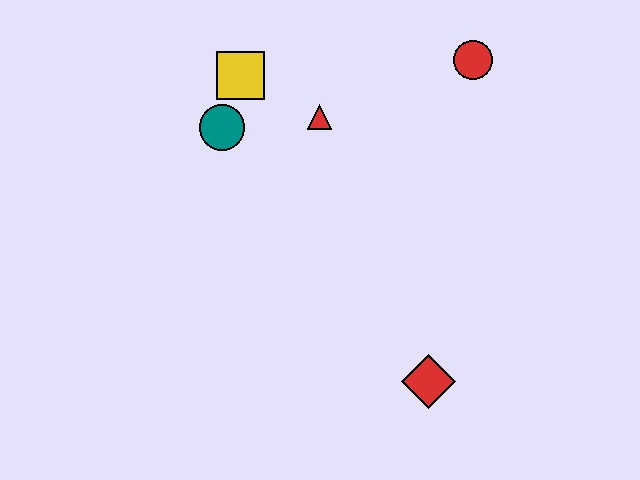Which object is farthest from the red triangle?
The red diamond is farthest from the red triangle.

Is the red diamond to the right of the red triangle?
Yes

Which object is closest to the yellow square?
The teal circle is closest to the yellow square.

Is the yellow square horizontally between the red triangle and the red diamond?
No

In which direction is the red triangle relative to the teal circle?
The red triangle is to the right of the teal circle.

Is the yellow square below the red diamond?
No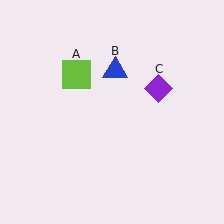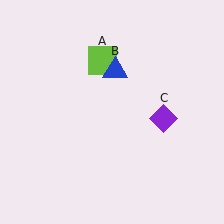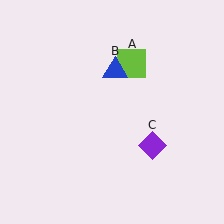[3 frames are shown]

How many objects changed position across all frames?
2 objects changed position: lime square (object A), purple diamond (object C).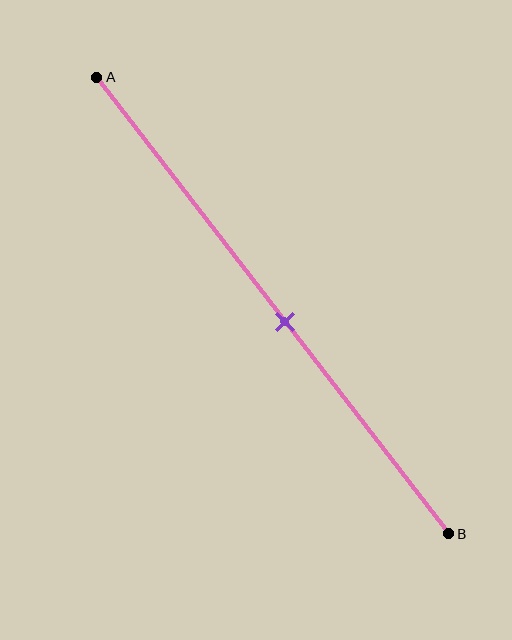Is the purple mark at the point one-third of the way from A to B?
No, the mark is at about 55% from A, not at the 33% one-third point.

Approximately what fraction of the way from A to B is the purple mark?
The purple mark is approximately 55% of the way from A to B.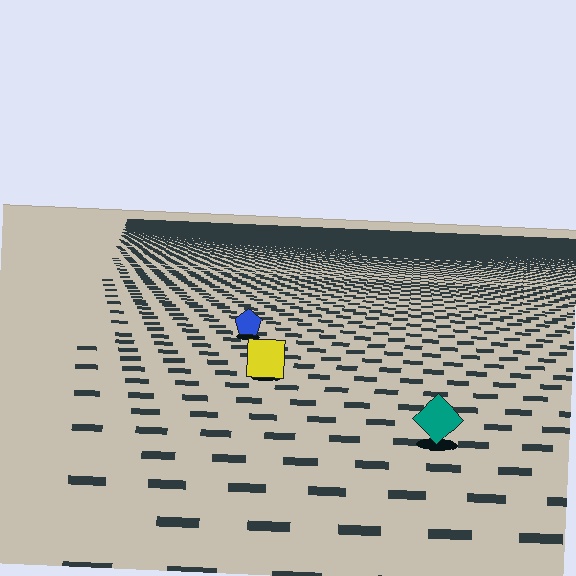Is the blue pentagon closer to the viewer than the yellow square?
No. The yellow square is closer — you can tell from the texture gradient: the ground texture is coarser near it.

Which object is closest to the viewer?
The teal diamond is closest. The texture marks near it are larger and more spread out.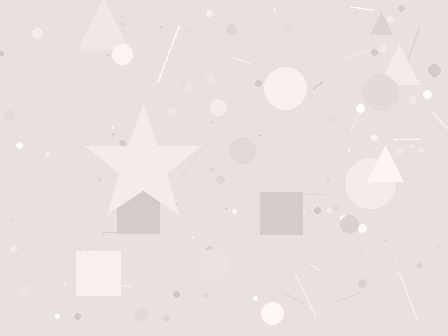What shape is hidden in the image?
A star is hidden in the image.